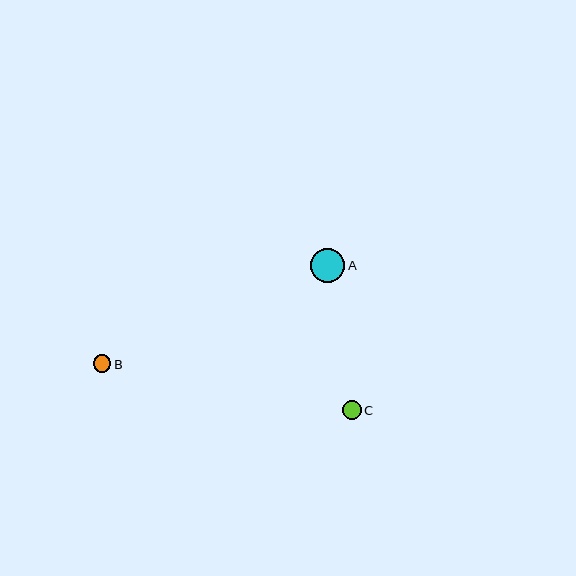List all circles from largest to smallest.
From largest to smallest: A, C, B.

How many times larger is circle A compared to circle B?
Circle A is approximately 2.0 times the size of circle B.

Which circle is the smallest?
Circle B is the smallest with a size of approximately 17 pixels.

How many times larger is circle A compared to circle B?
Circle A is approximately 2.0 times the size of circle B.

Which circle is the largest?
Circle A is the largest with a size of approximately 34 pixels.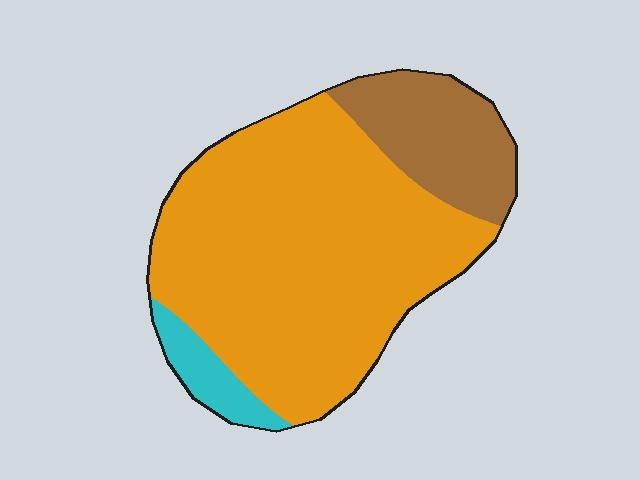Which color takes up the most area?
Orange, at roughly 75%.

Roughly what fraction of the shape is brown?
Brown covers 19% of the shape.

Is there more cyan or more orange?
Orange.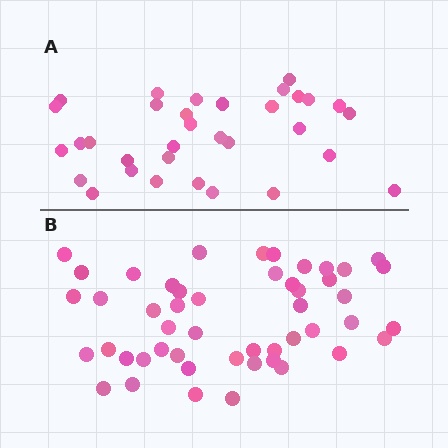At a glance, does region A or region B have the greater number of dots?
Region B (the bottom region) has more dots.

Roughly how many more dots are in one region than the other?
Region B has approximately 15 more dots than region A.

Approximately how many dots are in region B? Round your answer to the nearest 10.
About 50 dots. (The exact count is 49, which rounds to 50.)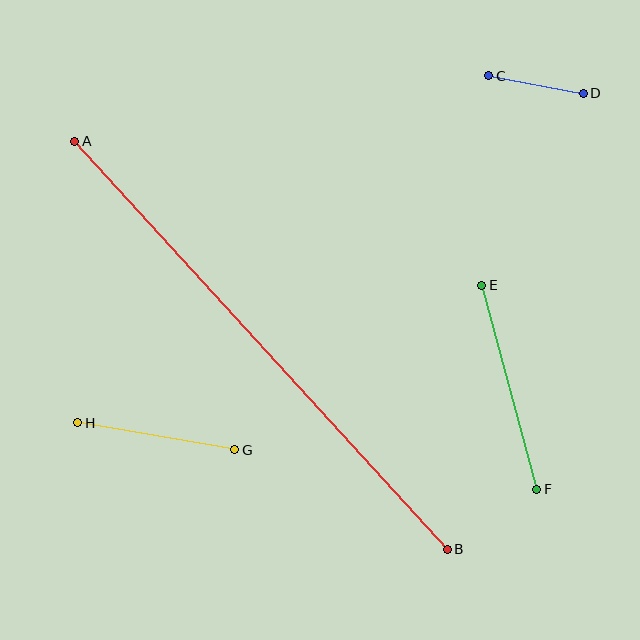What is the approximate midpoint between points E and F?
The midpoint is at approximately (509, 387) pixels.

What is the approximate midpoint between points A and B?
The midpoint is at approximately (261, 345) pixels.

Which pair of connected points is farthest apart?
Points A and B are farthest apart.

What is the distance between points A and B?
The distance is approximately 553 pixels.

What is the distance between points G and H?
The distance is approximately 159 pixels.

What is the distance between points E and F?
The distance is approximately 212 pixels.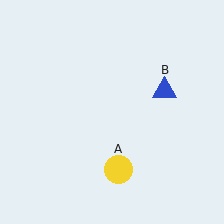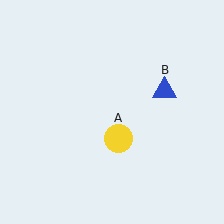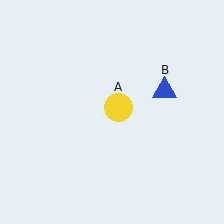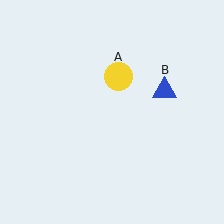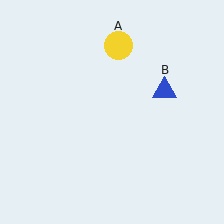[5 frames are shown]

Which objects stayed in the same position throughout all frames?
Blue triangle (object B) remained stationary.